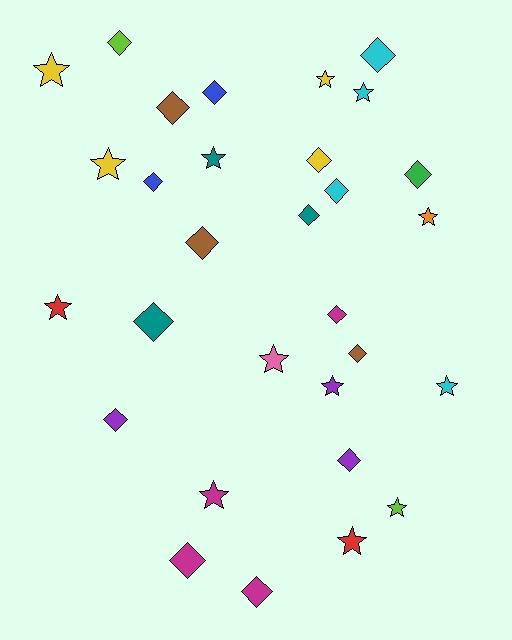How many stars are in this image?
There are 13 stars.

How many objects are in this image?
There are 30 objects.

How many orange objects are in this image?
There is 1 orange object.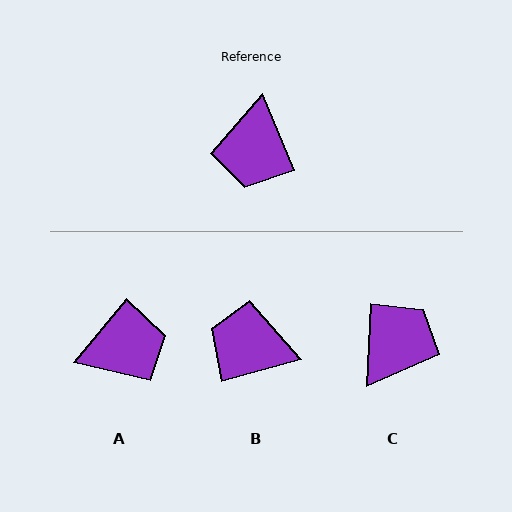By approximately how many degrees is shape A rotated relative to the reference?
Approximately 118 degrees counter-clockwise.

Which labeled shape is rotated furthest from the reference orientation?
C, about 155 degrees away.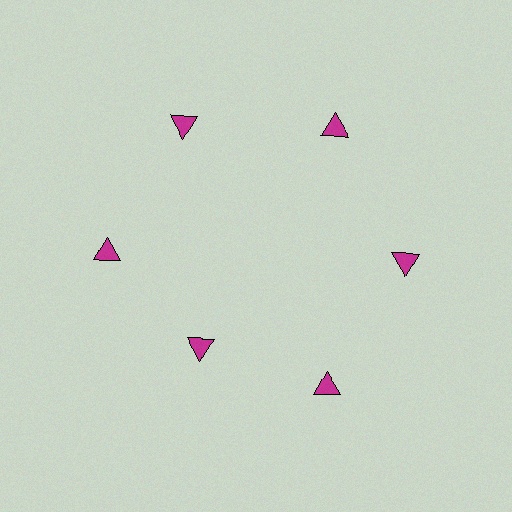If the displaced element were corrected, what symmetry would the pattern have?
It would have 6-fold rotational symmetry — the pattern would map onto itself every 60 degrees.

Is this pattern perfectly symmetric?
No. The 6 magenta triangles are arranged in a ring, but one element near the 7 o'clock position is pulled inward toward the center, breaking the 6-fold rotational symmetry.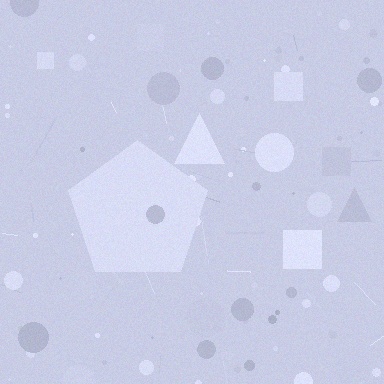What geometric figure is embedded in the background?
A pentagon is embedded in the background.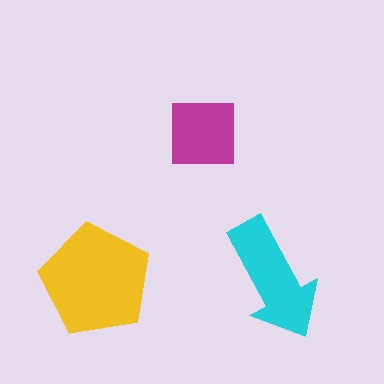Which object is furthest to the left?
The yellow pentagon is leftmost.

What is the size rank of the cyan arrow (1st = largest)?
2nd.